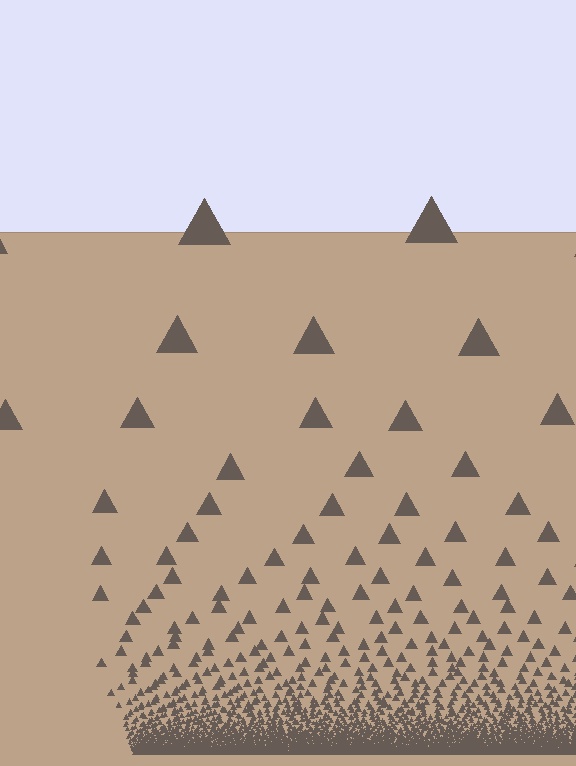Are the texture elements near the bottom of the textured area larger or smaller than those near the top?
Smaller. The gradient is inverted — elements near the bottom are smaller and denser.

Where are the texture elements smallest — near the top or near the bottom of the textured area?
Near the bottom.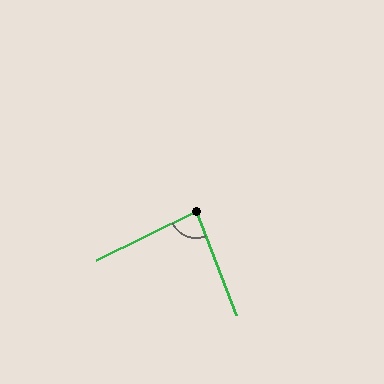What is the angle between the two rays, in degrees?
Approximately 86 degrees.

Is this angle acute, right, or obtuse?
It is approximately a right angle.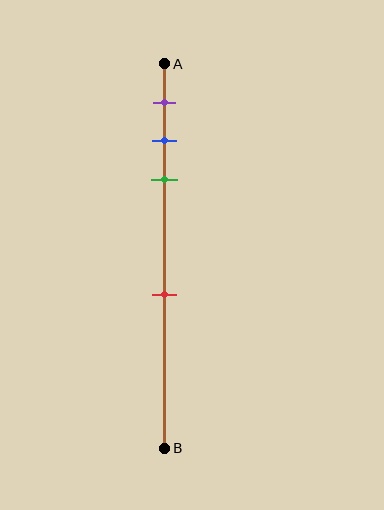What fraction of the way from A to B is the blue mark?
The blue mark is approximately 20% (0.2) of the way from A to B.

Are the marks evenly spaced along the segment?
No, the marks are not evenly spaced.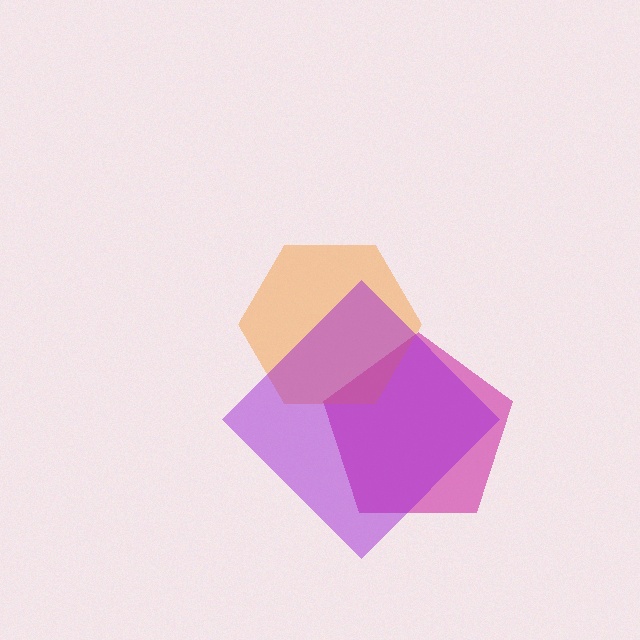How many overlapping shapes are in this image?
There are 3 overlapping shapes in the image.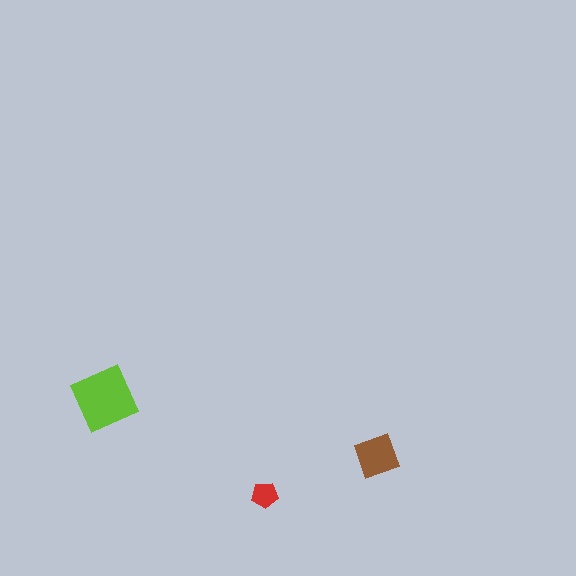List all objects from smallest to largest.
The red pentagon, the brown diamond, the lime square.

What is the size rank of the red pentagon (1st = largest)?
3rd.